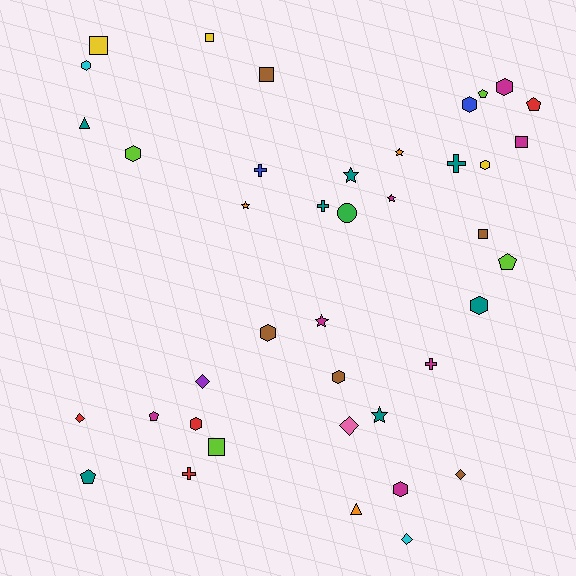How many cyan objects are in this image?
There are 2 cyan objects.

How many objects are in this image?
There are 40 objects.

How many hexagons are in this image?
There are 10 hexagons.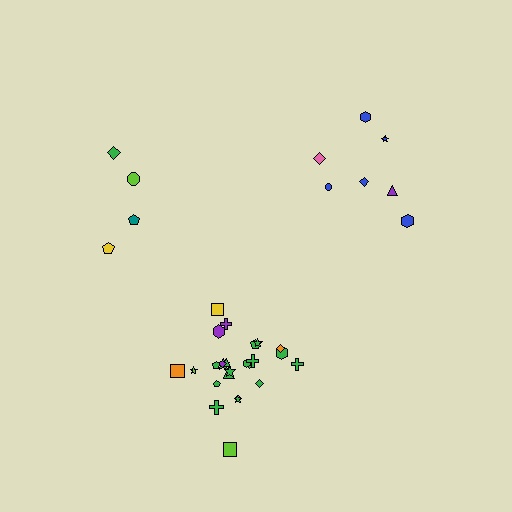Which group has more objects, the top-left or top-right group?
The top-right group.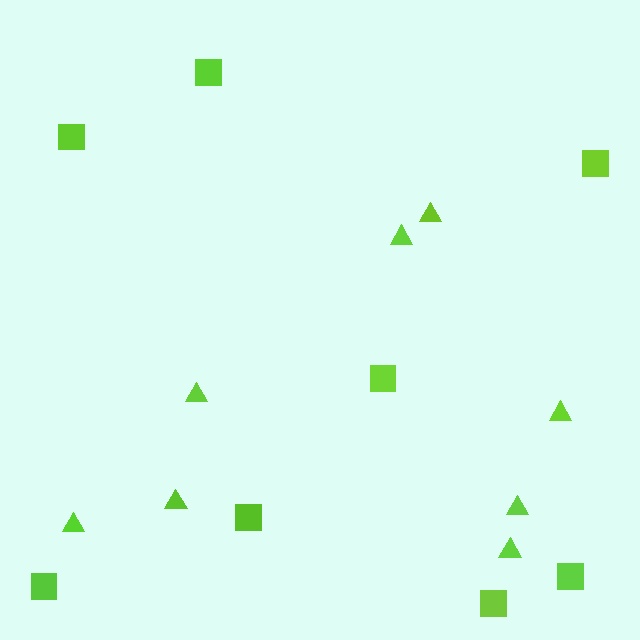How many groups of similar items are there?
There are 2 groups: one group of triangles (8) and one group of squares (8).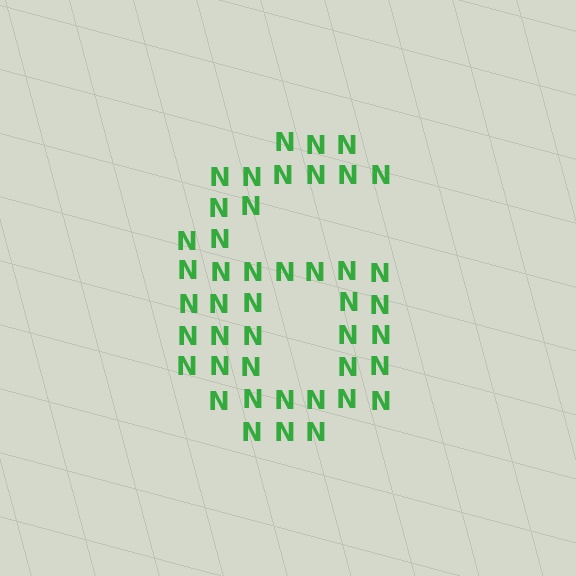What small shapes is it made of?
It is made of small letter N's.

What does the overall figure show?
The overall figure shows the digit 6.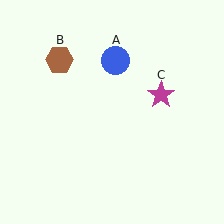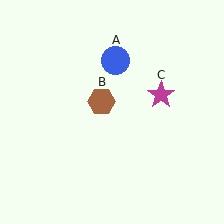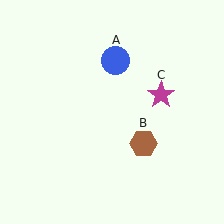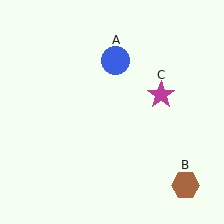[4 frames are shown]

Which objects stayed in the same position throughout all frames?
Blue circle (object A) and magenta star (object C) remained stationary.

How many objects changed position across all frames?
1 object changed position: brown hexagon (object B).